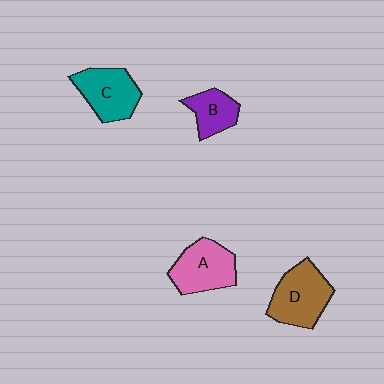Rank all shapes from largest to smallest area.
From largest to smallest: D (brown), A (pink), C (teal), B (purple).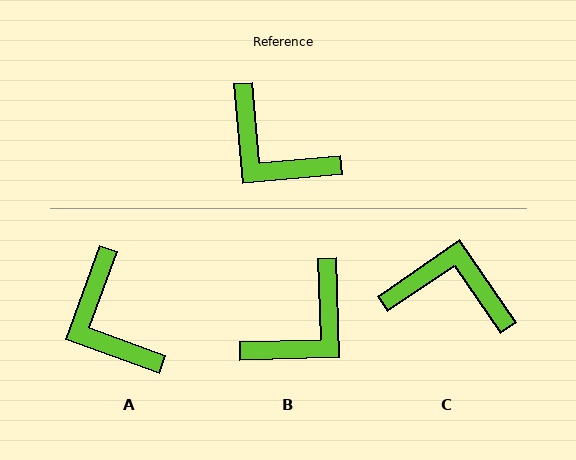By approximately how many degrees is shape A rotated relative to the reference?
Approximately 25 degrees clockwise.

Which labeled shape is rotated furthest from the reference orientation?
C, about 151 degrees away.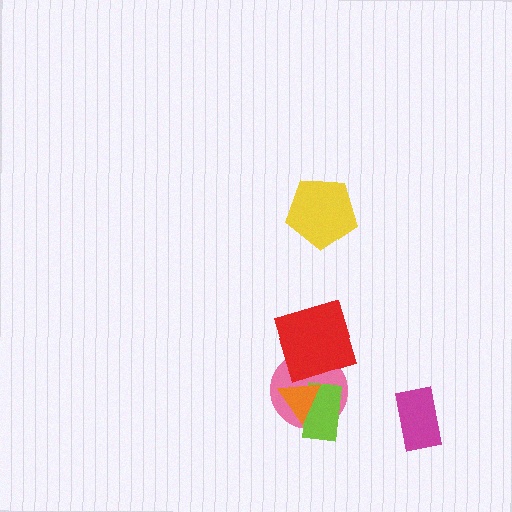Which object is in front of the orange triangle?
The red diamond is in front of the orange triangle.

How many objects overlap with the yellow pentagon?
0 objects overlap with the yellow pentagon.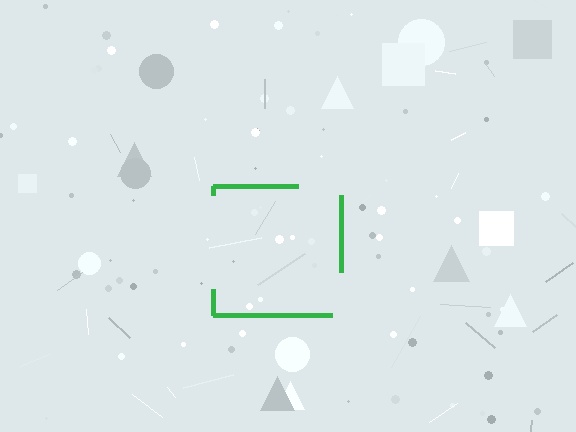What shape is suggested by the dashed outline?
The dashed outline suggests a square.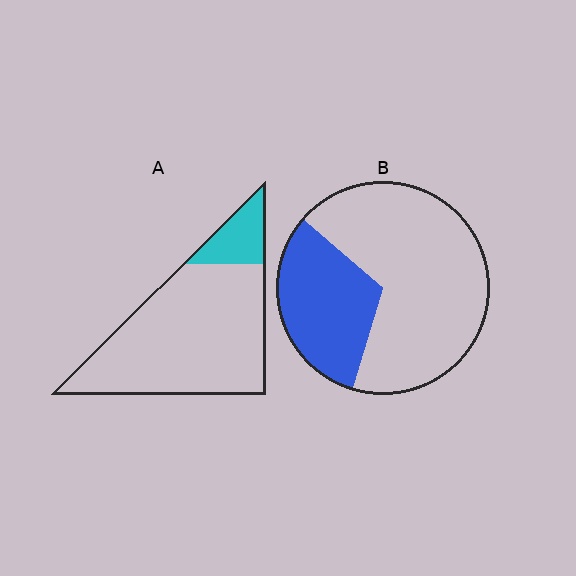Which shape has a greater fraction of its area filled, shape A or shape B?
Shape B.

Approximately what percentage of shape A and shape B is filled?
A is approximately 15% and B is approximately 30%.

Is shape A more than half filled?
No.